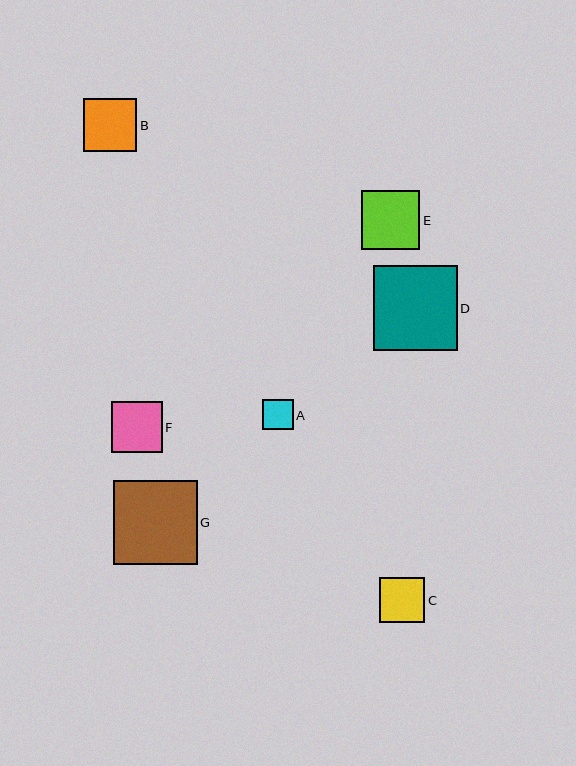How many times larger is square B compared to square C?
Square B is approximately 1.2 times the size of square C.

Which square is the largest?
Square D is the largest with a size of approximately 84 pixels.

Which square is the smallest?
Square A is the smallest with a size of approximately 30 pixels.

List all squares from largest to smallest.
From largest to smallest: D, G, E, B, F, C, A.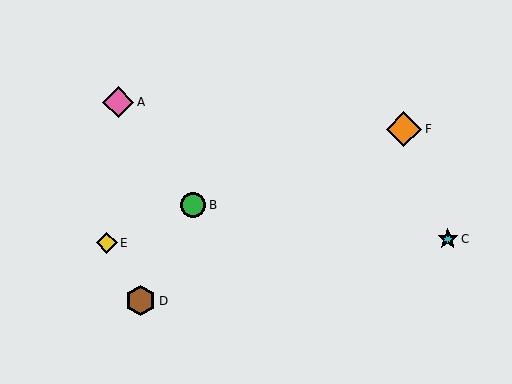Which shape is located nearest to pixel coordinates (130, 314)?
The brown hexagon (labeled D) at (141, 301) is nearest to that location.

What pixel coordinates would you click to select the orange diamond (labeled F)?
Click at (404, 129) to select the orange diamond F.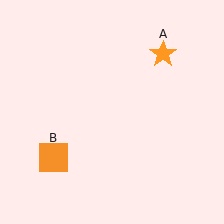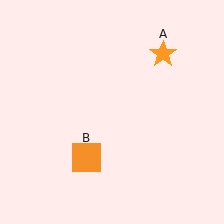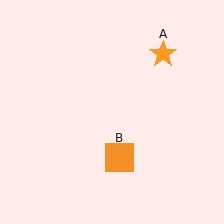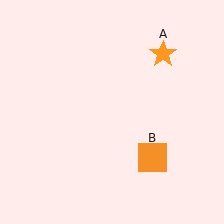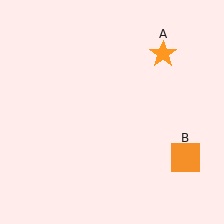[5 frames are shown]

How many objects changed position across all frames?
1 object changed position: orange square (object B).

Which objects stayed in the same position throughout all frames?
Orange star (object A) remained stationary.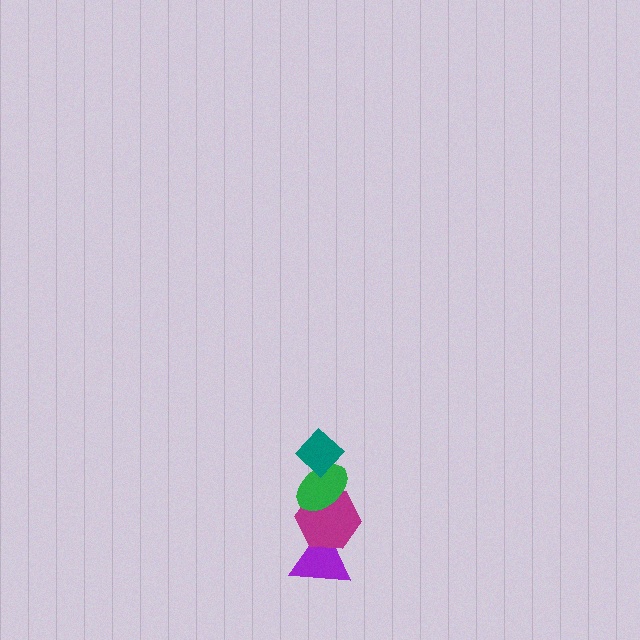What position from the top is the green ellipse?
The green ellipse is 2nd from the top.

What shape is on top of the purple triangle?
The magenta hexagon is on top of the purple triangle.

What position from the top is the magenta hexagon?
The magenta hexagon is 3rd from the top.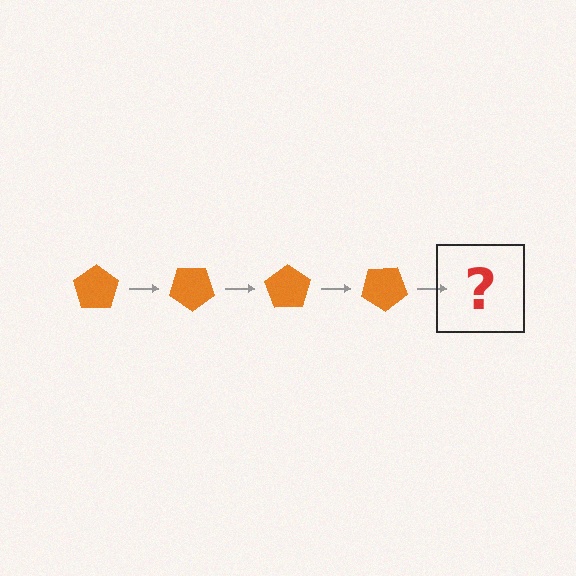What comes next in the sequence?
The next element should be an orange pentagon rotated 140 degrees.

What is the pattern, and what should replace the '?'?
The pattern is that the pentagon rotates 35 degrees each step. The '?' should be an orange pentagon rotated 140 degrees.